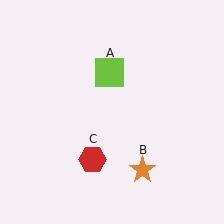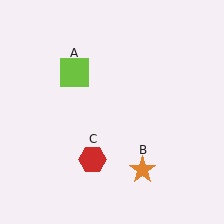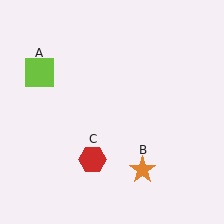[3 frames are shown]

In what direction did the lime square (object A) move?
The lime square (object A) moved left.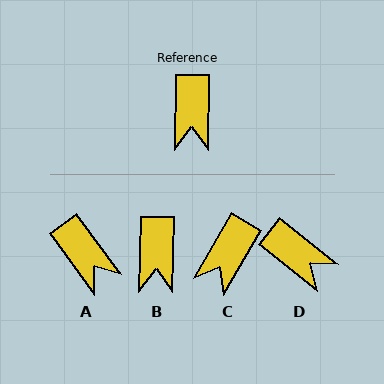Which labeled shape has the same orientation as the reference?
B.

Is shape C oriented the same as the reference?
No, it is off by about 29 degrees.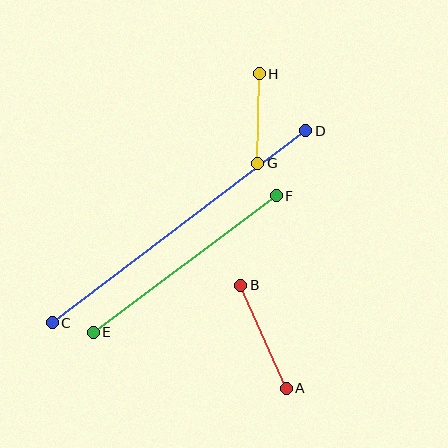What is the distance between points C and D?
The distance is approximately 318 pixels.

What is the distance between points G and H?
The distance is approximately 90 pixels.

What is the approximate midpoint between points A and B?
The midpoint is at approximately (264, 337) pixels.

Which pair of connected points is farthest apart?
Points C and D are farthest apart.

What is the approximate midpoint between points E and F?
The midpoint is at approximately (185, 264) pixels.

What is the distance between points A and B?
The distance is approximately 112 pixels.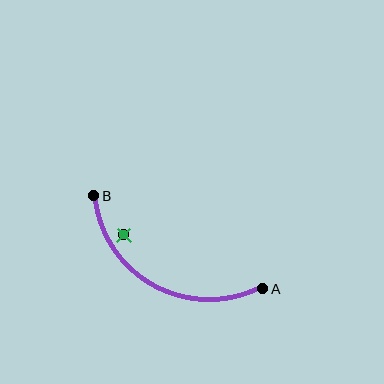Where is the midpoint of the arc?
The arc midpoint is the point on the curve farthest from the straight line joining A and B. It sits below that line.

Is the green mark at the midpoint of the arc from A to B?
No — the green mark does not lie on the arc at all. It sits slightly inside the curve.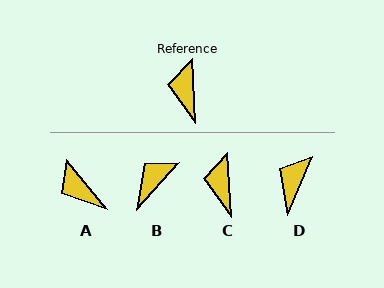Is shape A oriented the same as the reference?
No, it is off by about 36 degrees.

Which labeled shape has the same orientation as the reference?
C.